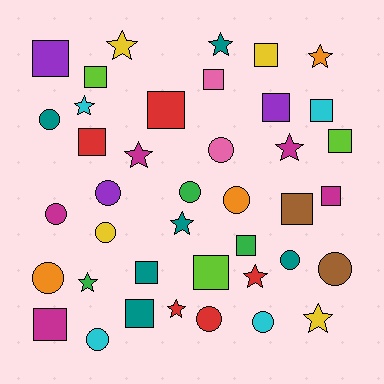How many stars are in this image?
There are 11 stars.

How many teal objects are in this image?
There are 6 teal objects.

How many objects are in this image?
There are 40 objects.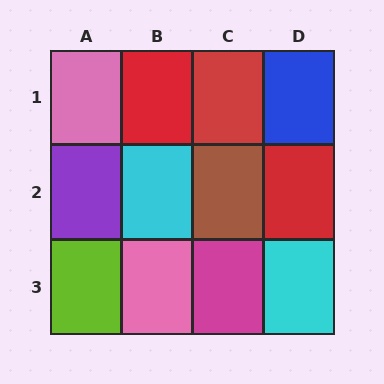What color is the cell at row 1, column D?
Blue.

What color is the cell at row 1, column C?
Red.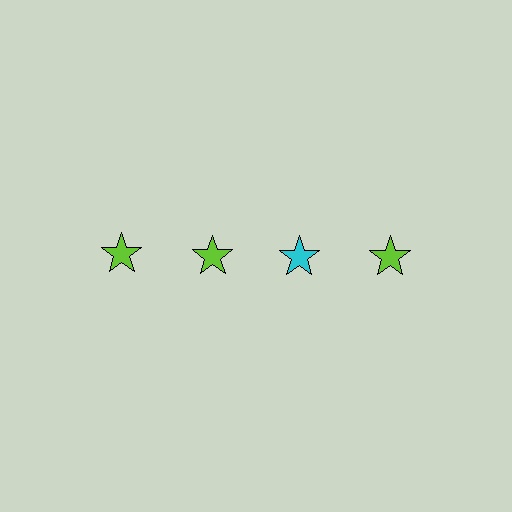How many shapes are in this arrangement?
There are 4 shapes arranged in a grid pattern.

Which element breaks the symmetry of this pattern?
The cyan star in the top row, center column breaks the symmetry. All other shapes are lime stars.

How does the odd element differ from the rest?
It has a different color: cyan instead of lime.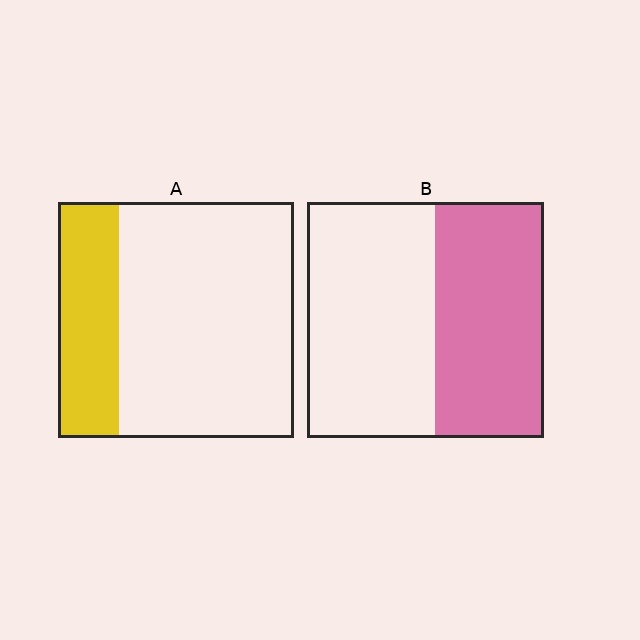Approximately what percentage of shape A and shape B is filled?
A is approximately 25% and B is approximately 45%.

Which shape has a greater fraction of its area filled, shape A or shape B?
Shape B.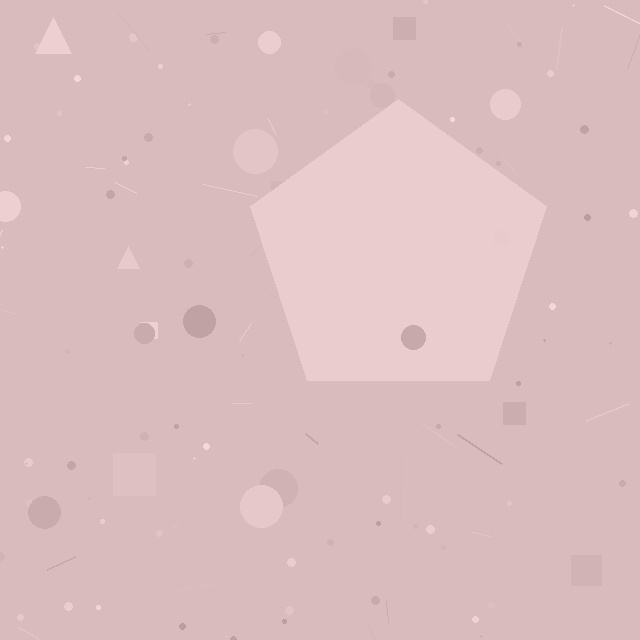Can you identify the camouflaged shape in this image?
The camouflaged shape is a pentagon.